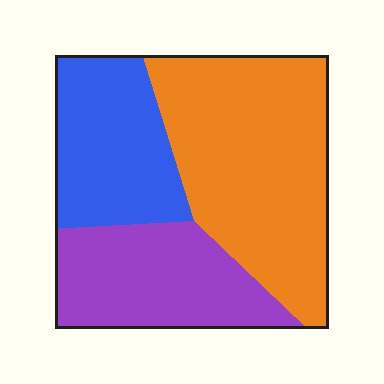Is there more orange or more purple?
Orange.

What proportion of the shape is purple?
Purple covers 27% of the shape.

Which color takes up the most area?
Orange, at roughly 45%.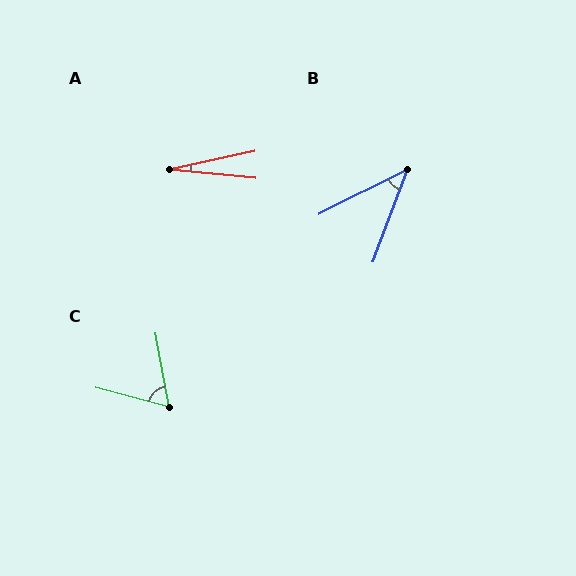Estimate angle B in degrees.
Approximately 43 degrees.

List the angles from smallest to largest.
A (18°), B (43°), C (65°).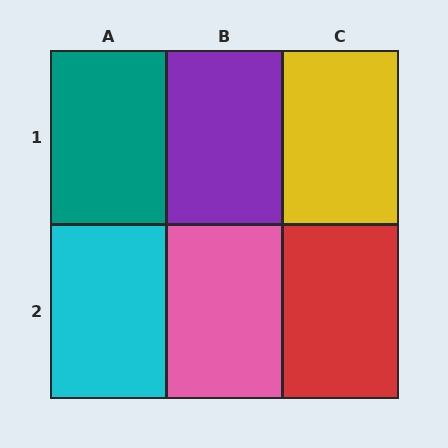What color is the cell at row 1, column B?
Purple.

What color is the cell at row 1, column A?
Teal.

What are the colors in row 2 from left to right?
Cyan, pink, red.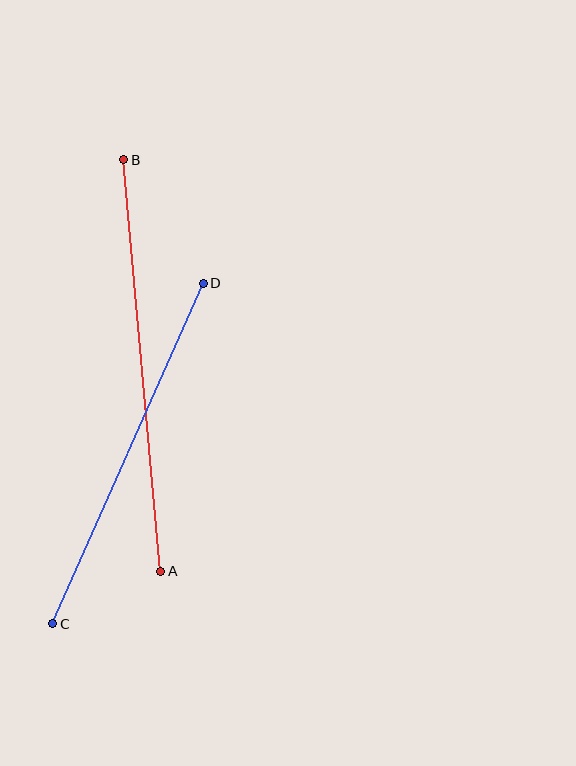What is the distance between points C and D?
The distance is approximately 372 pixels.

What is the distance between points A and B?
The distance is approximately 413 pixels.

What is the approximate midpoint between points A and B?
The midpoint is at approximately (142, 365) pixels.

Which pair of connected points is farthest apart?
Points A and B are farthest apart.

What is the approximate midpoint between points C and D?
The midpoint is at approximately (128, 454) pixels.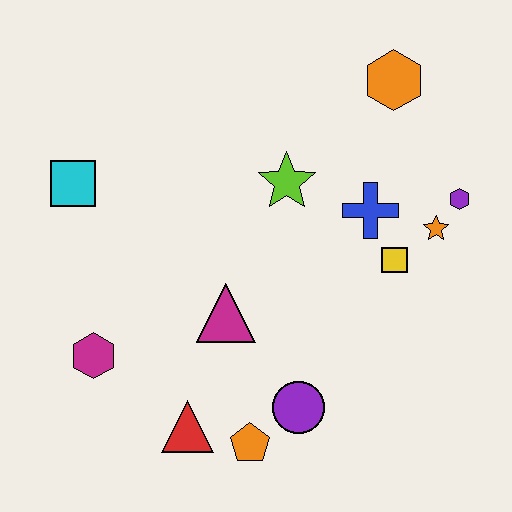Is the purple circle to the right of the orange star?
No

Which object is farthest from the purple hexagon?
The magenta hexagon is farthest from the purple hexagon.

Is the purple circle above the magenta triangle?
No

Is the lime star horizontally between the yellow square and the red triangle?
Yes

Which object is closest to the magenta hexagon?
The red triangle is closest to the magenta hexagon.